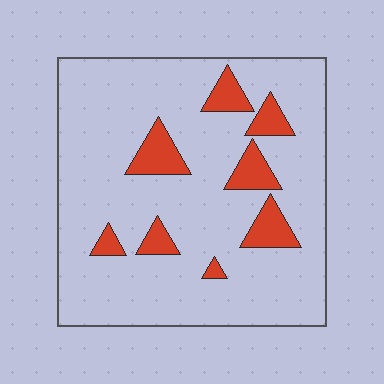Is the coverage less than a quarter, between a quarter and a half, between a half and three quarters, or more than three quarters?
Less than a quarter.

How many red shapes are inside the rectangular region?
8.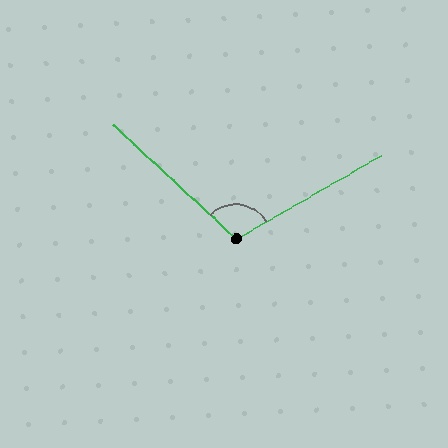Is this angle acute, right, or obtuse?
It is obtuse.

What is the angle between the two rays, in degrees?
Approximately 107 degrees.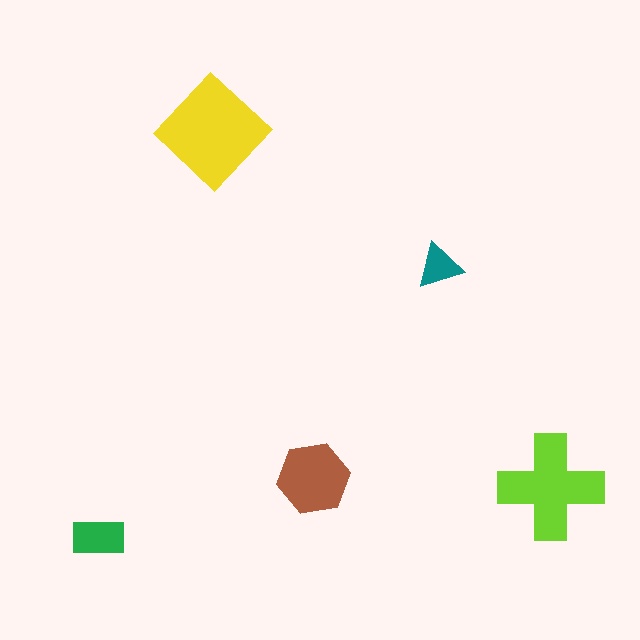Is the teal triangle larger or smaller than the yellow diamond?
Smaller.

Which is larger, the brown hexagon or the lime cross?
The lime cross.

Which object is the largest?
The yellow diamond.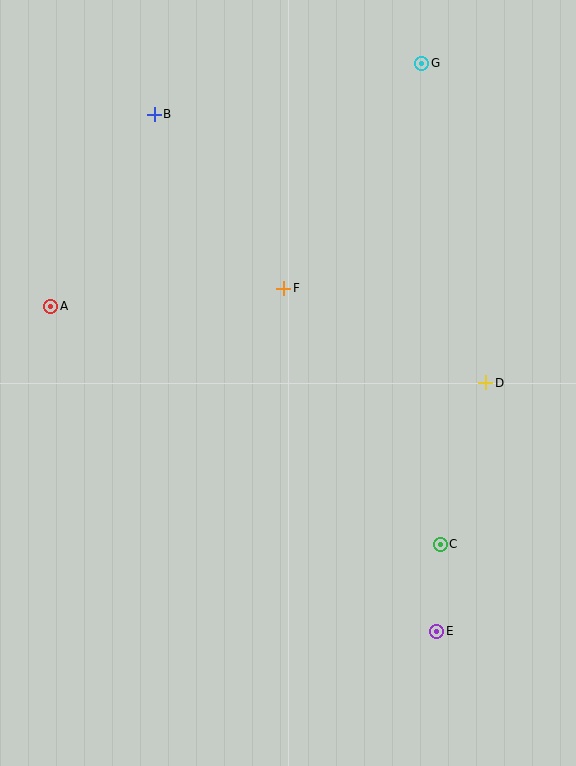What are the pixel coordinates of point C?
Point C is at (440, 544).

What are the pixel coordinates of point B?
Point B is at (154, 114).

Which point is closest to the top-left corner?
Point B is closest to the top-left corner.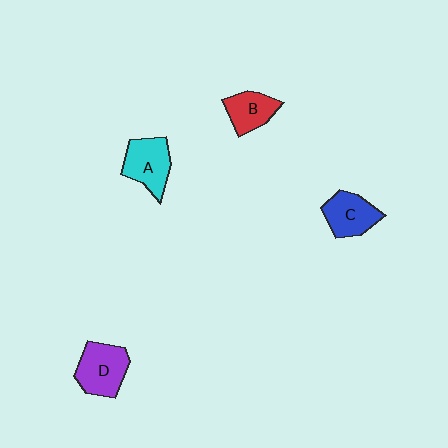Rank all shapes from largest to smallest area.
From largest to smallest: D (purple), A (cyan), C (blue), B (red).